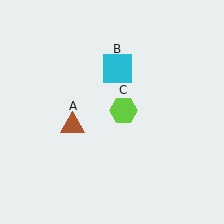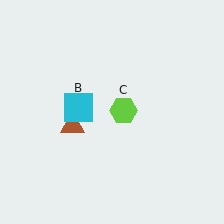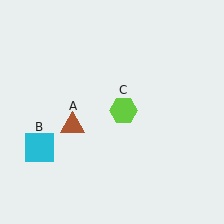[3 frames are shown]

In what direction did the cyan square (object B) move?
The cyan square (object B) moved down and to the left.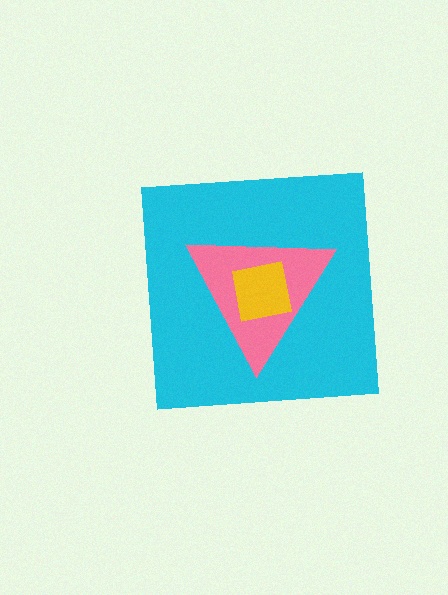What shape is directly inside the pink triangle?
The yellow square.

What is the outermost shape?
The cyan square.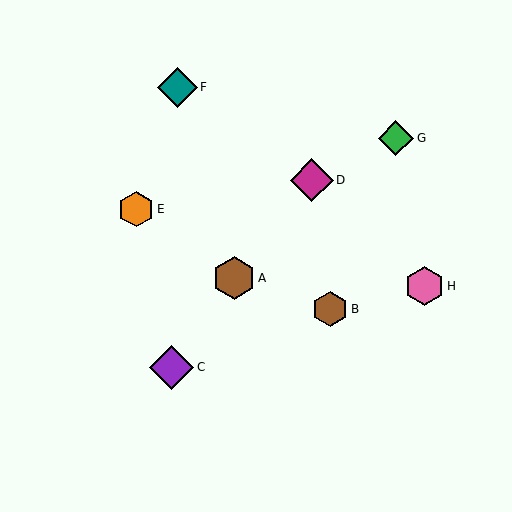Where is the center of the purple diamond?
The center of the purple diamond is at (172, 367).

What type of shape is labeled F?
Shape F is a teal diamond.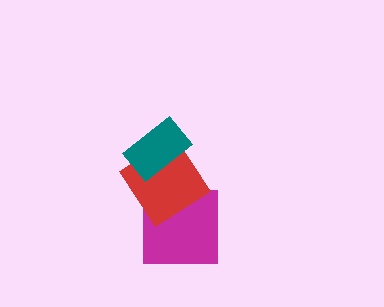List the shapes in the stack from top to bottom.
From top to bottom: the teal rectangle, the red diamond, the magenta square.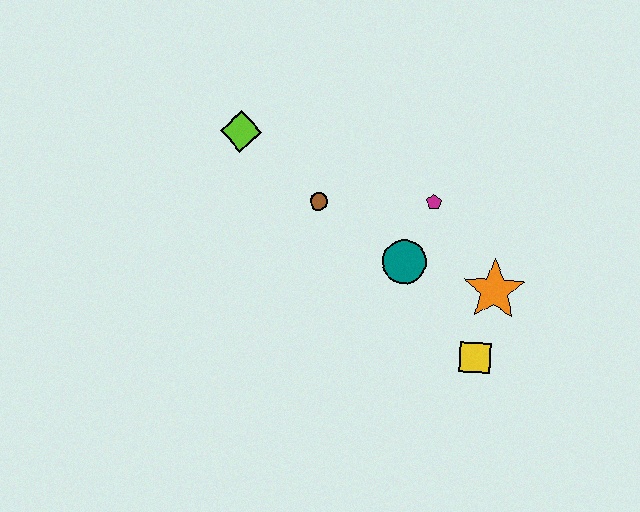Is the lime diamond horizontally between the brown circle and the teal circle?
No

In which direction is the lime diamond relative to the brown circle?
The lime diamond is to the left of the brown circle.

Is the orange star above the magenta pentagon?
No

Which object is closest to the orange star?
The yellow square is closest to the orange star.